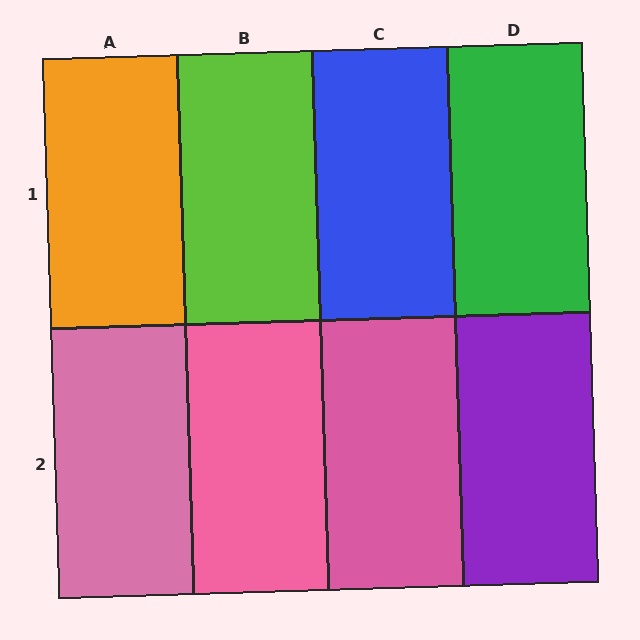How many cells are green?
1 cell is green.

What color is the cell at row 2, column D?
Purple.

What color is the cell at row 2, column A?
Pink.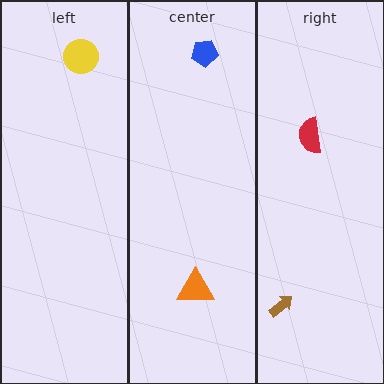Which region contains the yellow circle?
The left region.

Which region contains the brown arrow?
The right region.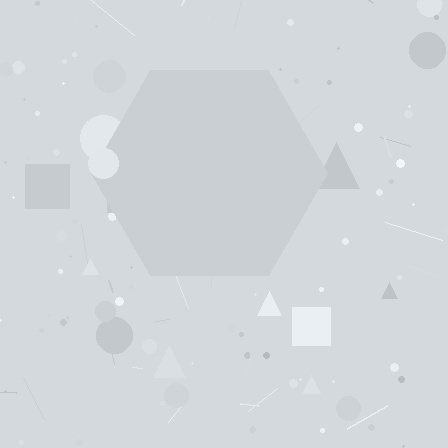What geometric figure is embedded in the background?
A hexagon is embedded in the background.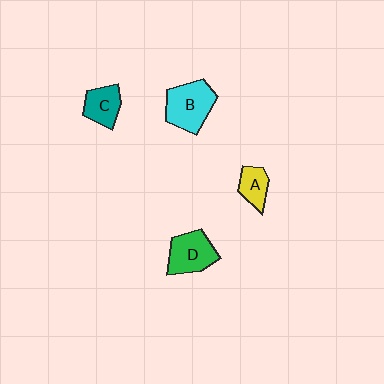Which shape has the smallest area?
Shape A (yellow).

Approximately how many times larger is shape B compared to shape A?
Approximately 1.9 times.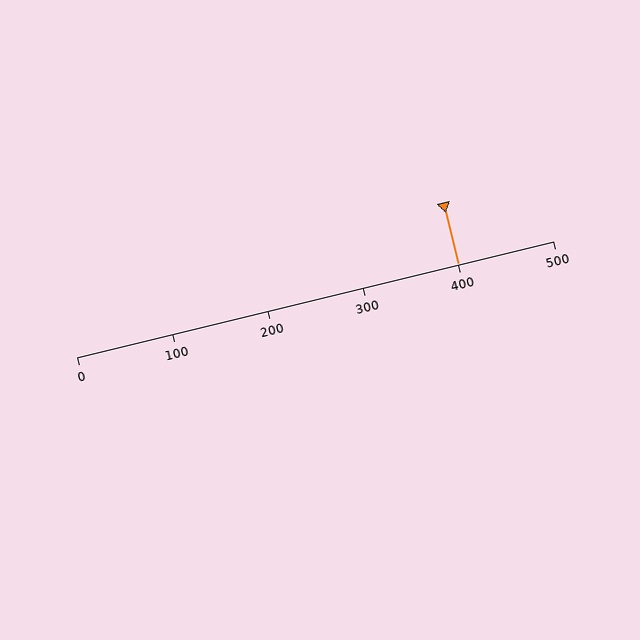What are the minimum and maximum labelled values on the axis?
The axis runs from 0 to 500.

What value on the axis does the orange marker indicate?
The marker indicates approximately 400.